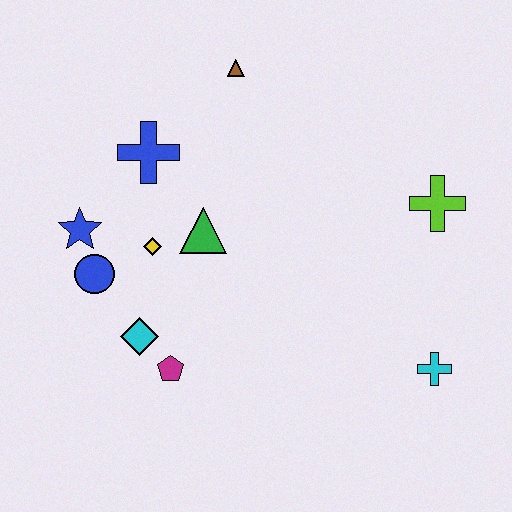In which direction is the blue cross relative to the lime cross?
The blue cross is to the left of the lime cross.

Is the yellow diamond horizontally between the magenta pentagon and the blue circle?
Yes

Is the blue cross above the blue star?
Yes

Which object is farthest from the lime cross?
The blue star is farthest from the lime cross.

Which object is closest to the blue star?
The blue circle is closest to the blue star.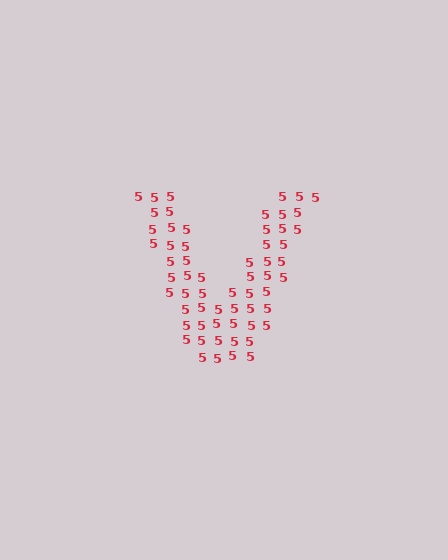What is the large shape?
The large shape is the letter V.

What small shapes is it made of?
It is made of small digit 5's.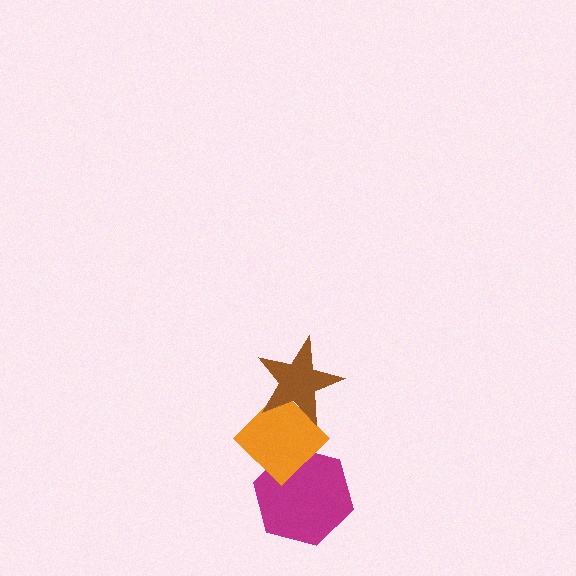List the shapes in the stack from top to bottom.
From top to bottom: the brown star, the orange diamond, the magenta hexagon.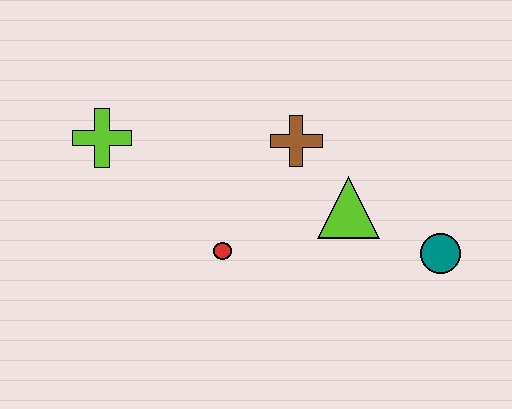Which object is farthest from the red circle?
The teal circle is farthest from the red circle.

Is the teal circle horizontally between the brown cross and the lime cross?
No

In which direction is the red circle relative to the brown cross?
The red circle is below the brown cross.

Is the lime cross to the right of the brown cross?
No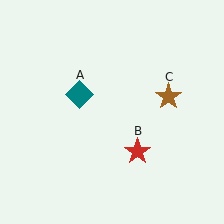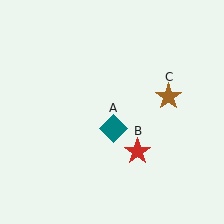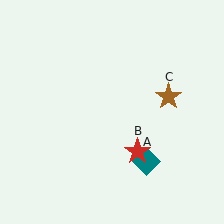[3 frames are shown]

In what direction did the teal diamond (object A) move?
The teal diamond (object A) moved down and to the right.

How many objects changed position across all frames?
1 object changed position: teal diamond (object A).